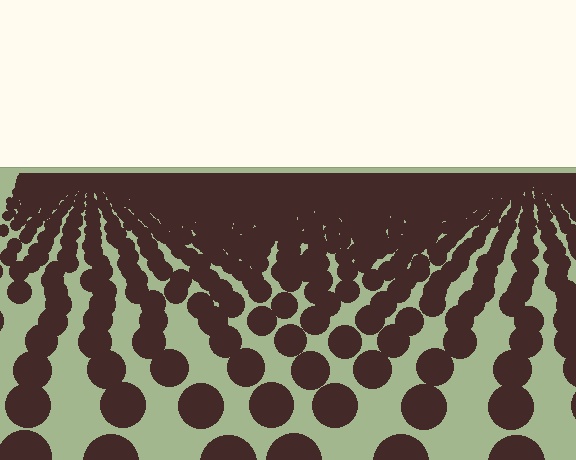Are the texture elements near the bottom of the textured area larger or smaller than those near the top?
Larger. Near the bottom, elements are closer to the viewer and appear at a bigger on-screen size.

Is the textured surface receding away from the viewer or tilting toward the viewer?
The surface is receding away from the viewer. Texture elements get smaller and denser toward the top.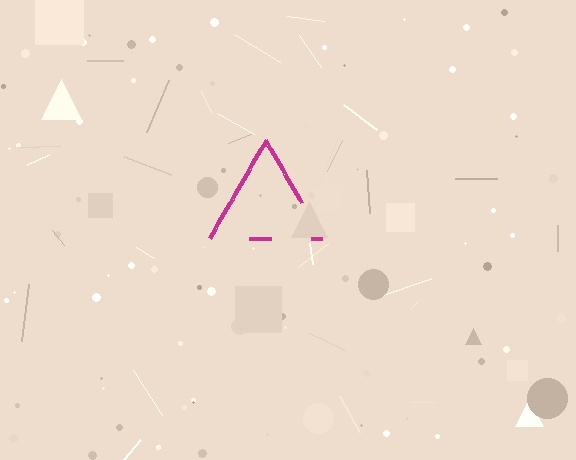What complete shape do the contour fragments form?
The contour fragments form a triangle.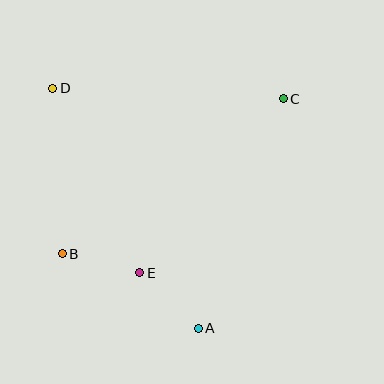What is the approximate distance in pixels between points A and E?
The distance between A and E is approximately 80 pixels.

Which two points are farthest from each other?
Points A and D are farthest from each other.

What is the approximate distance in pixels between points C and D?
The distance between C and D is approximately 231 pixels.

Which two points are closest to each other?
Points B and E are closest to each other.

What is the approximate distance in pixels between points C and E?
The distance between C and E is approximately 226 pixels.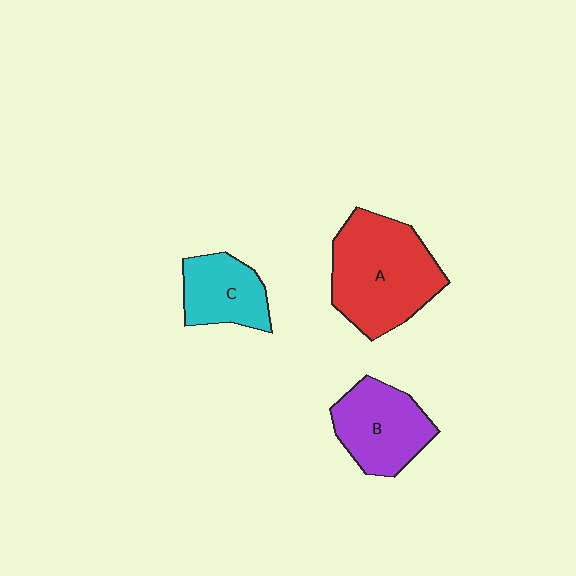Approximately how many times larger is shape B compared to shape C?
Approximately 1.3 times.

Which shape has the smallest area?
Shape C (cyan).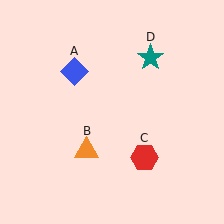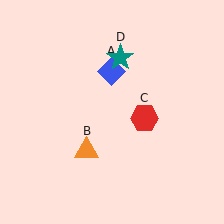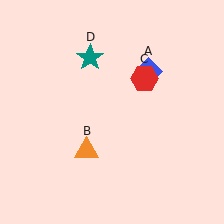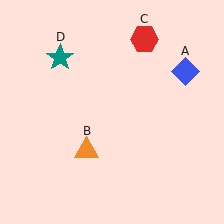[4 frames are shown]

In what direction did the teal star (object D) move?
The teal star (object D) moved left.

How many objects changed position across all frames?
3 objects changed position: blue diamond (object A), red hexagon (object C), teal star (object D).